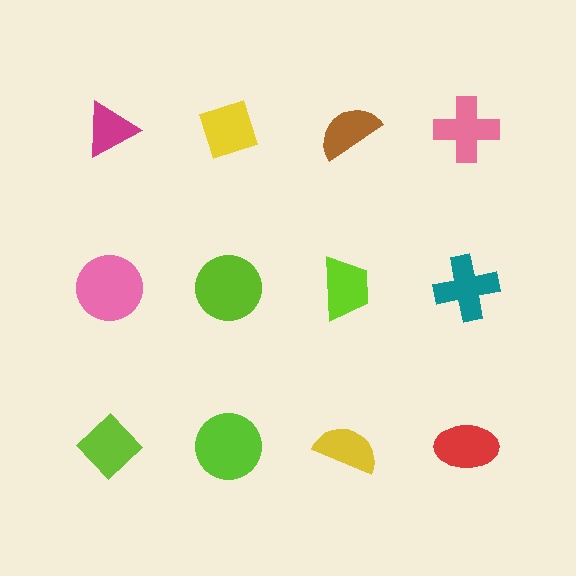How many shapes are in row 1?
4 shapes.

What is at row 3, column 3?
A yellow semicircle.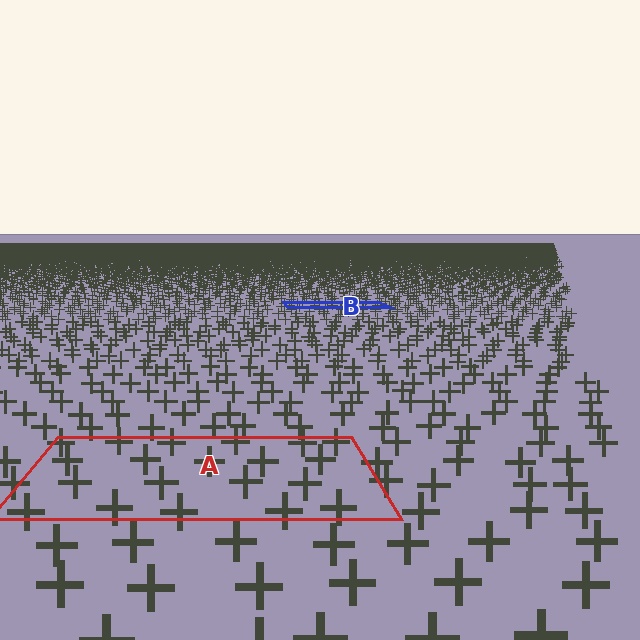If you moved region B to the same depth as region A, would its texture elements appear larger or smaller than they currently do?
They would appear larger. At a closer depth, the same texture elements are projected at a bigger on-screen size.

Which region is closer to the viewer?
Region A is closer. The texture elements there are larger and more spread out.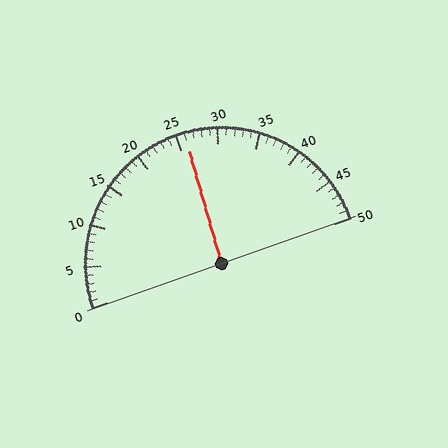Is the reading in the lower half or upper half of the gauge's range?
The reading is in the upper half of the range (0 to 50).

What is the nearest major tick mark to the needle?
The nearest major tick mark is 25.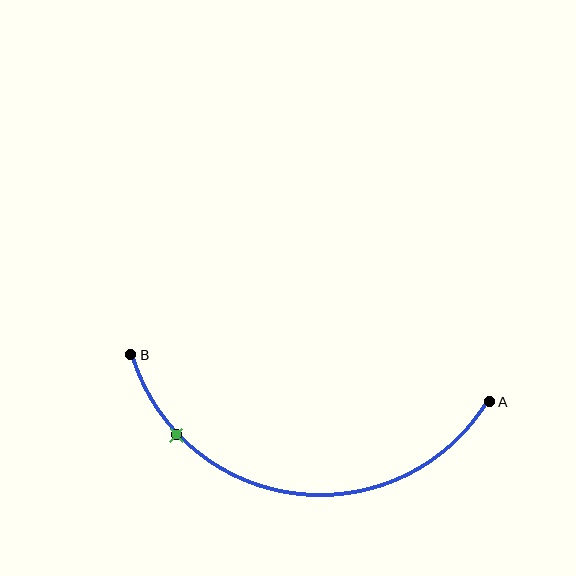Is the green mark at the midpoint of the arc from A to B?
No. The green mark lies on the arc but is closer to endpoint B. The arc midpoint would be at the point on the curve equidistant along the arc from both A and B.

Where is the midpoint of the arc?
The arc midpoint is the point on the curve farthest from the straight line joining A and B. It sits below that line.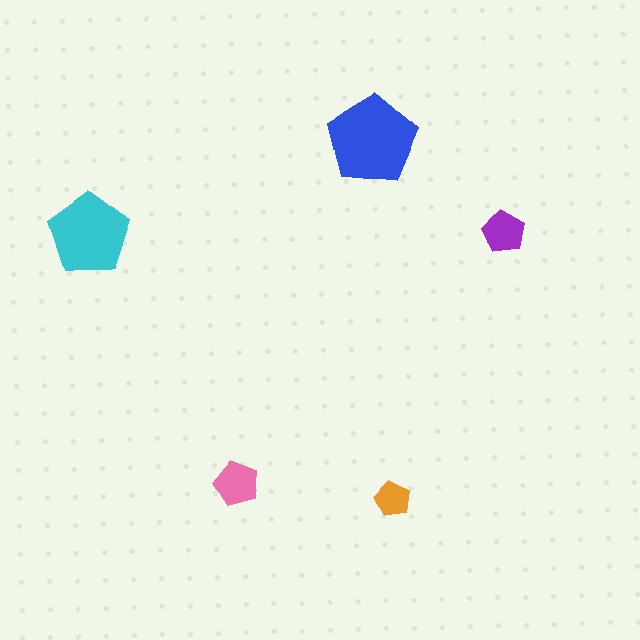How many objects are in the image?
There are 5 objects in the image.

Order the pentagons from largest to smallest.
the blue one, the cyan one, the pink one, the purple one, the orange one.